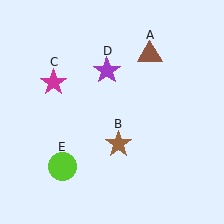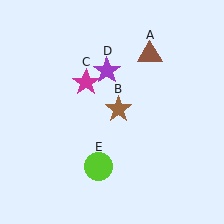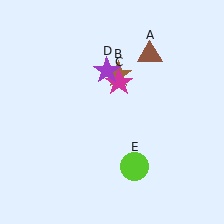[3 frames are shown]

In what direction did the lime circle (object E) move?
The lime circle (object E) moved right.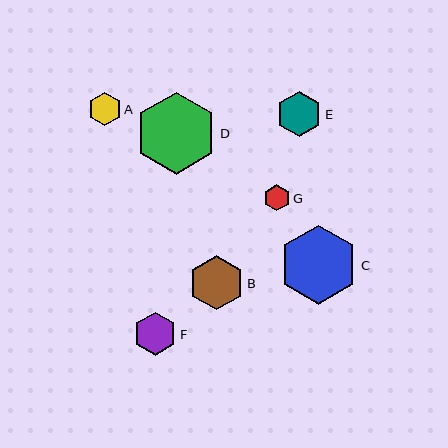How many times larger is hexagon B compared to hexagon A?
Hexagon B is approximately 1.6 times the size of hexagon A.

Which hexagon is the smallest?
Hexagon G is the smallest with a size of approximately 26 pixels.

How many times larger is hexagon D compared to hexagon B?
Hexagon D is approximately 1.5 times the size of hexagon B.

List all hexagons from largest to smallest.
From largest to smallest: D, C, B, E, F, A, G.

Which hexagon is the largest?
Hexagon D is the largest with a size of approximately 82 pixels.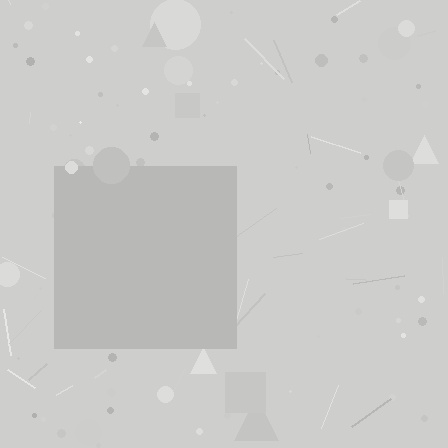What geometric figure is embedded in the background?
A square is embedded in the background.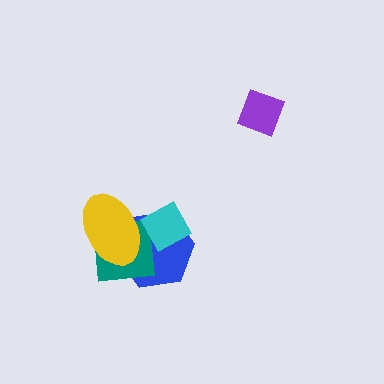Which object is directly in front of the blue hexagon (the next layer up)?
The teal square is directly in front of the blue hexagon.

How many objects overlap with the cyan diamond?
3 objects overlap with the cyan diamond.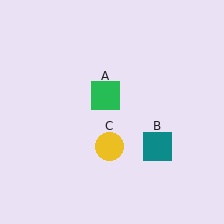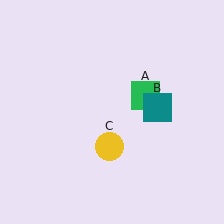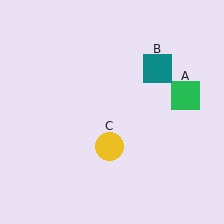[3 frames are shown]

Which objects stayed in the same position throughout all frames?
Yellow circle (object C) remained stationary.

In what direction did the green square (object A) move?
The green square (object A) moved right.